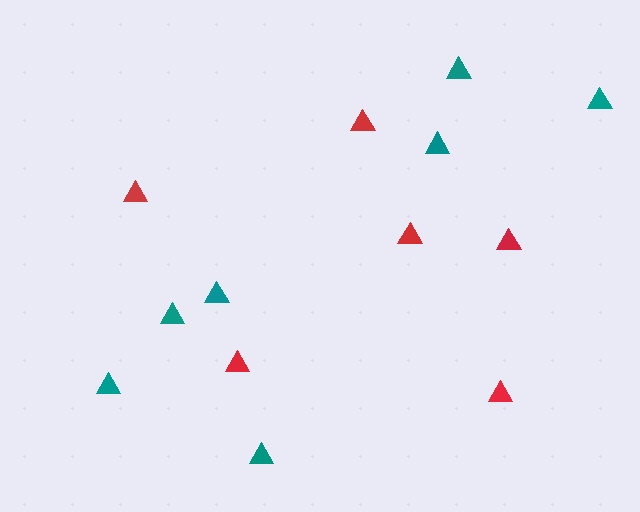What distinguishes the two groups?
There are 2 groups: one group of teal triangles (7) and one group of red triangles (6).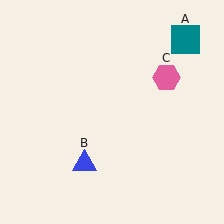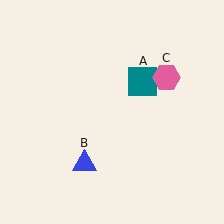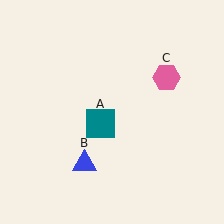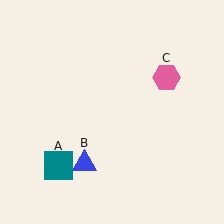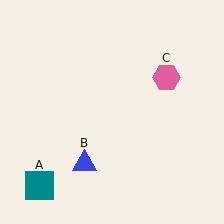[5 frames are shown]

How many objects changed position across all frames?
1 object changed position: teal square (object A).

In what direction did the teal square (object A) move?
The teal square (object A) moved down and to the left.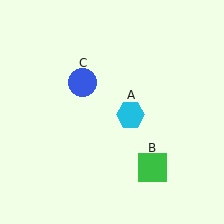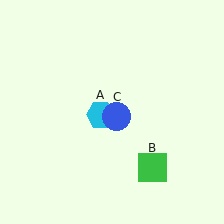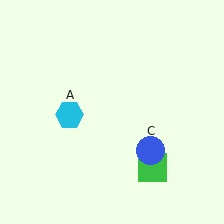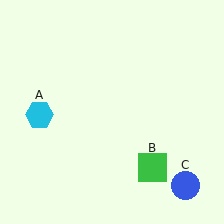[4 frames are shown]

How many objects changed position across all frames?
2 objects changed position: cyan hexagon (object A), blue circle (object C).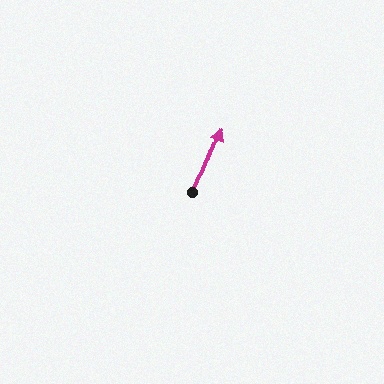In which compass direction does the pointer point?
Northeast.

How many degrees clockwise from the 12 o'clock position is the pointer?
Approximately 23 degrees.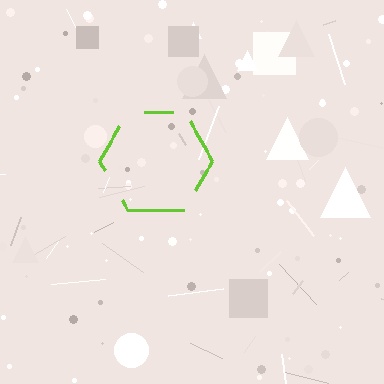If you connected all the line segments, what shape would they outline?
They would outline a hexagon.